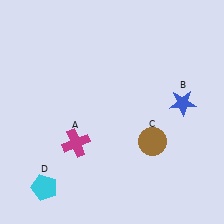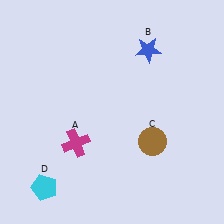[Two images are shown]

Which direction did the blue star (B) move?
The blue star (B) moved up.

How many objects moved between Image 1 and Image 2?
1 object moved between the two images.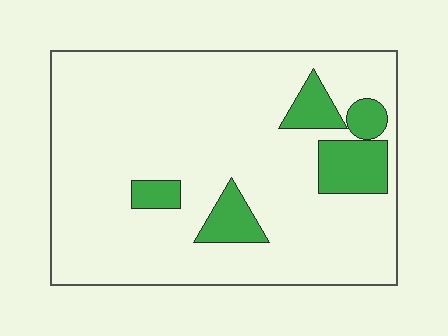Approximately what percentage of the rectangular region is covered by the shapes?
Approximately 15%.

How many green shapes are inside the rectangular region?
5.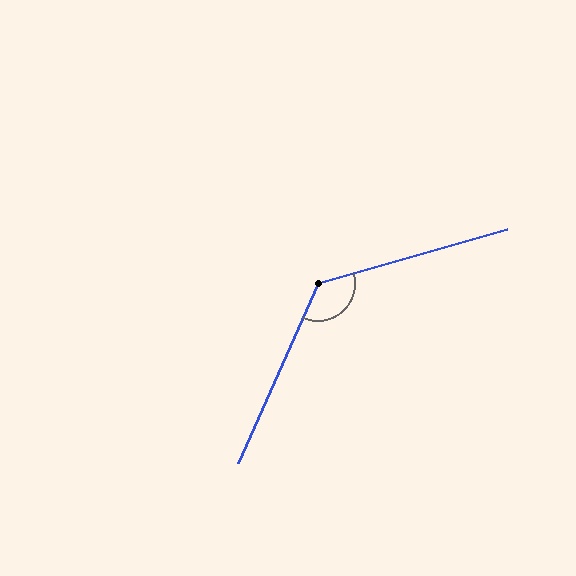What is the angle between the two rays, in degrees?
Approximately 130 degrees.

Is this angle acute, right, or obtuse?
It is obtuse.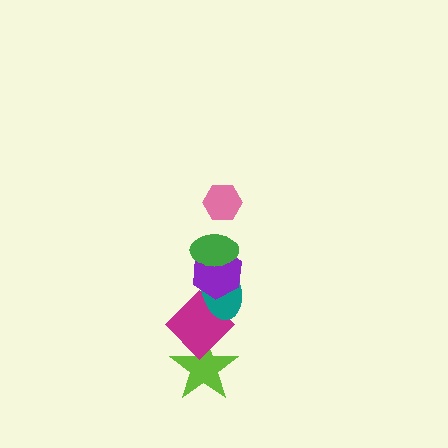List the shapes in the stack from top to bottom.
From top to bottom: the pink hexagon, the green ellipse, the purple hexagon, the teal ellipse, the magenta diamond, the lime star.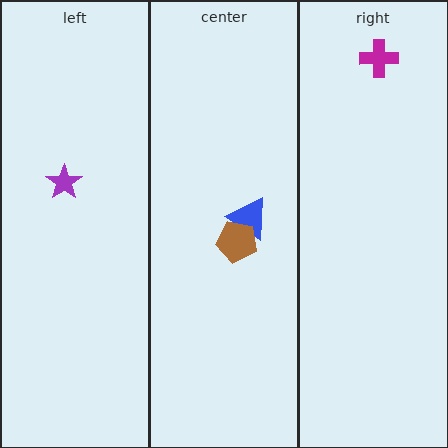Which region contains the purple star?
The left region.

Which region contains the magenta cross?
The right region.